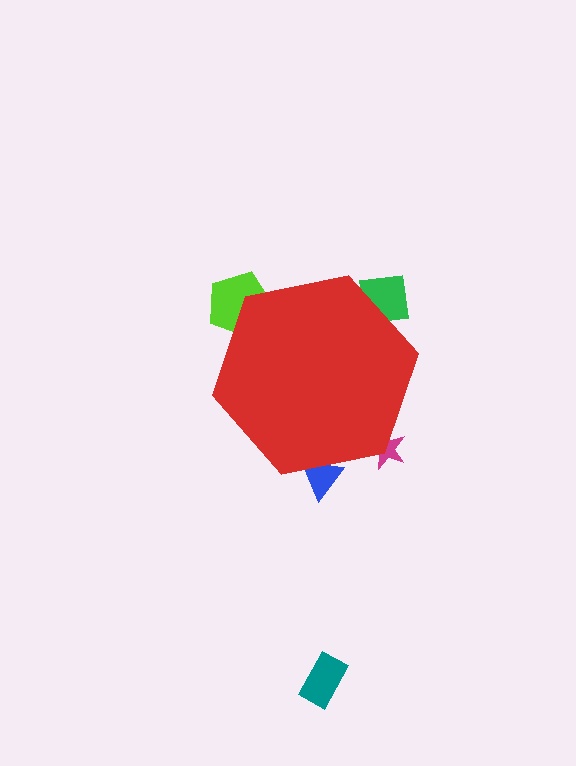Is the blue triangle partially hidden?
Yes, the blue triangle is partially hidden behind the red hexagon.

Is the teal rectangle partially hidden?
No, the teal rectangle is fully visible.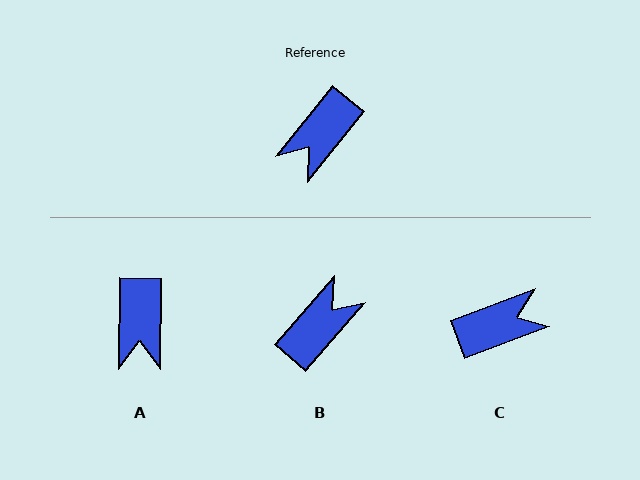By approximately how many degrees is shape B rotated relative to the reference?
Approximately 178 degrees counter-clockwise.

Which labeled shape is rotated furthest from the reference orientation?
B, about 178 degrees away.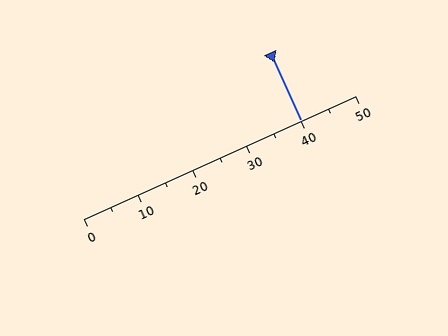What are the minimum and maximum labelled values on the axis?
The axis runs from 0 to 50.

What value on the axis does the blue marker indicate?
The marker indicates approximately 40.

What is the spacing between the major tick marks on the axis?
The major ticks are spaced 10 apart.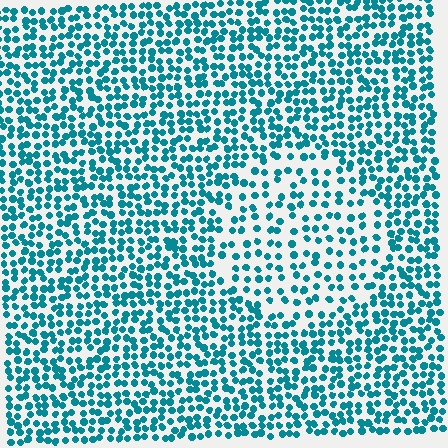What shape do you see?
I see a circle.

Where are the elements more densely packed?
The elements are more densely packed outside the circle boundary.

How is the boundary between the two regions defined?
The boundary is defined by a change in element density (approximately 1.8x ratio). All elements are the same color, size, and shape.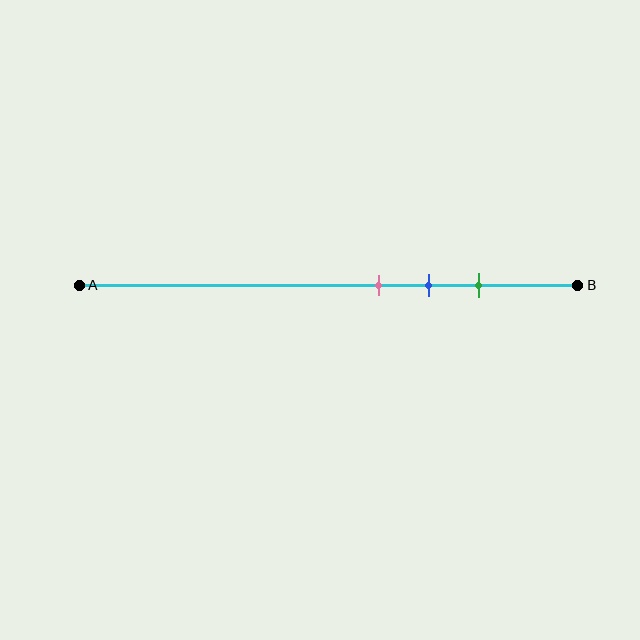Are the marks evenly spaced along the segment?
Yes, the marks are approximately evenly spaced.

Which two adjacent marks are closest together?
The pink and blue marks are the closest adjacent pair.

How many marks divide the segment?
There are 3 marks dividing the segment.